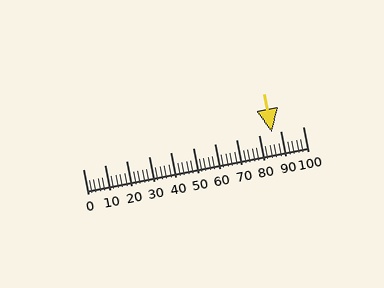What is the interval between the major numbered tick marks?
The major tick marks are spaced 10 units apart.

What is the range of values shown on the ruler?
The ruler shows values from 0 to 100.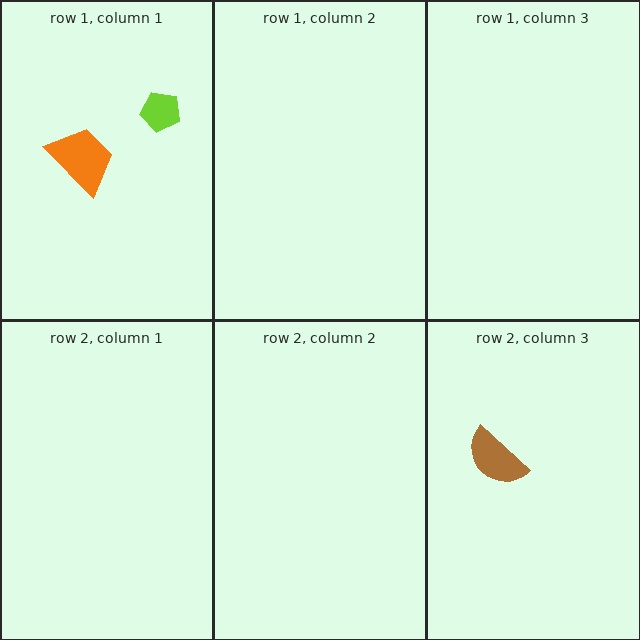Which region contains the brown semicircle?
The row 2, column 3 region.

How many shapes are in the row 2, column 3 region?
1.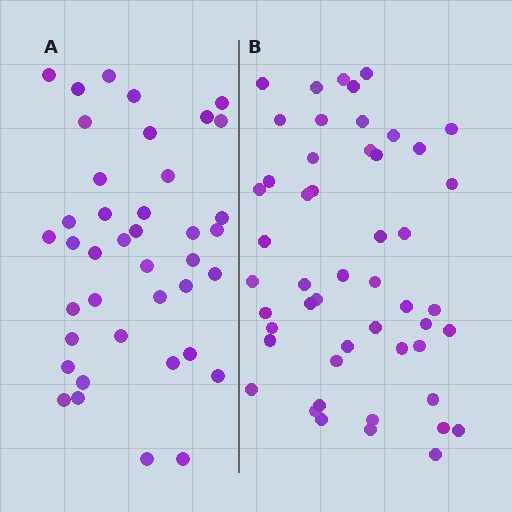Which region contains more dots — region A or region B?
Region B (the right region) has more dots.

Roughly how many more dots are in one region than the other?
Region B has roughly 10 or so more dots than region A.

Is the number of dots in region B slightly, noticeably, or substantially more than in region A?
Region B has noticeably more, but not dramatically so. The ratio is roughly 1.2 to 1.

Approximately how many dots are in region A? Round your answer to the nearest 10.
About 40 dots.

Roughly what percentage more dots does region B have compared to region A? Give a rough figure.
About 25% more.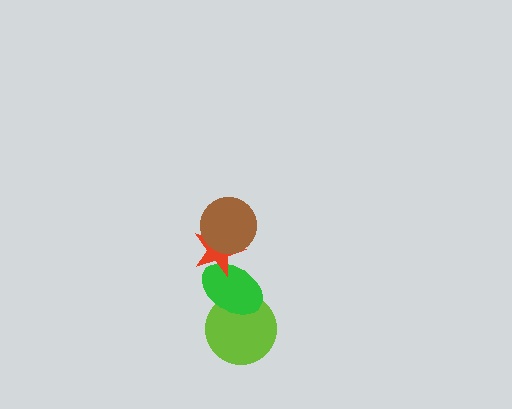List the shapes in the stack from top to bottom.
From top to bottom: the brown circle, the red star, the green ellipse, the lime circle.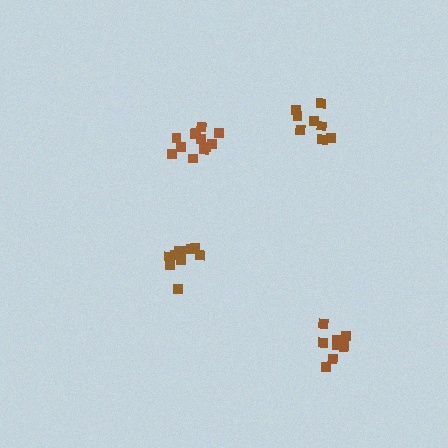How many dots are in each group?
Group 1: 10 dots, Group 2: 9 dots, Group 3: 12 dots, Group 4: 9 dots (40 total).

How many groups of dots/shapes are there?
There are 4 groups.